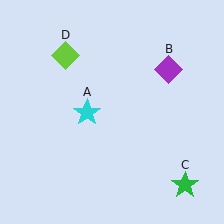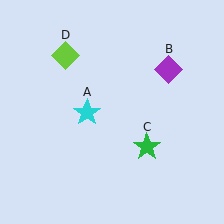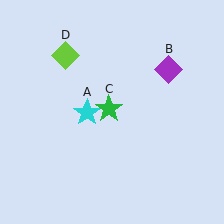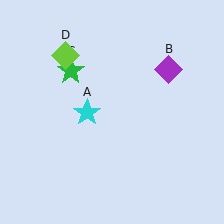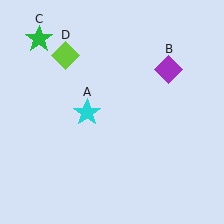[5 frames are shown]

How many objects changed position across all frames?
1 object changed position: green star (object C).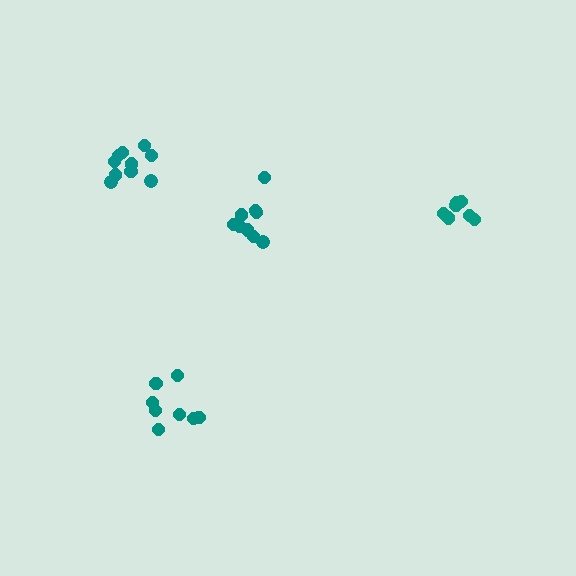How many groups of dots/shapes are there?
There are 4 groups.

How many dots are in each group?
Group 1: 10 dots, Group 2: 7 dots, Group 3: 8 dots, Group 4: 9 dots (34 total).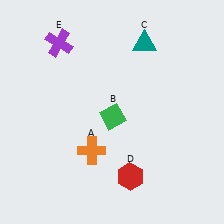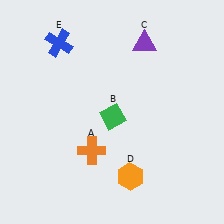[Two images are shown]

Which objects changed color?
C changed from teal to purple. D changed from red to orange. E changed from purple to blue.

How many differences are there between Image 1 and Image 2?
There are 3 differences between the two images.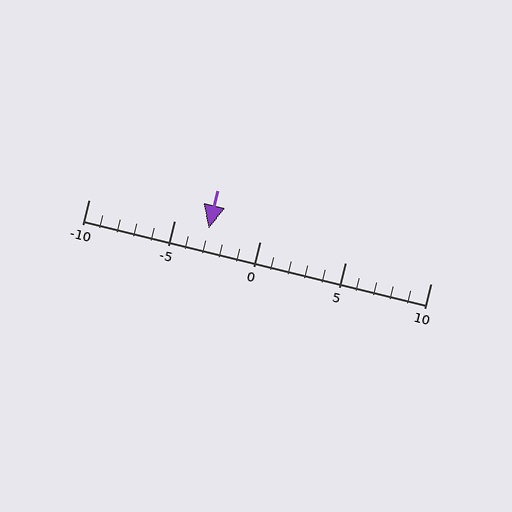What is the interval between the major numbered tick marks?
The major tick marks are spaced 5 units apart.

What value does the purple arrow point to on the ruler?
The purple arrow points to approximately -3.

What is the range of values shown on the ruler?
The ruler shows values from -10 to 10.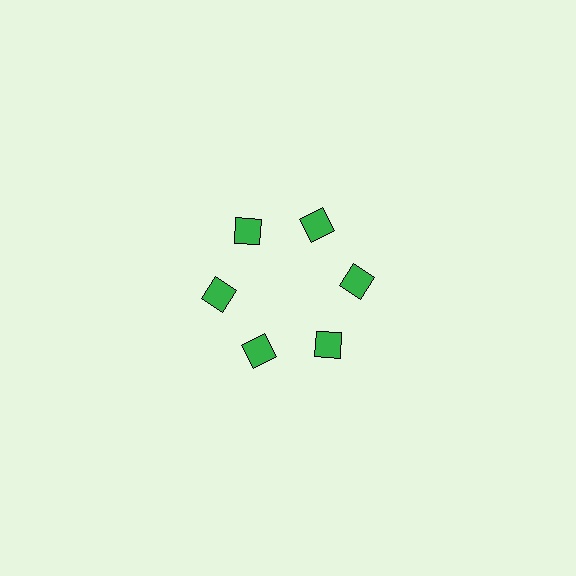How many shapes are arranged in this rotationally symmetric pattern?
There are 6 shapes, arranged in 6 groups of 1.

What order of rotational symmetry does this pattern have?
This pattern has 6-fold rotational symmetry.